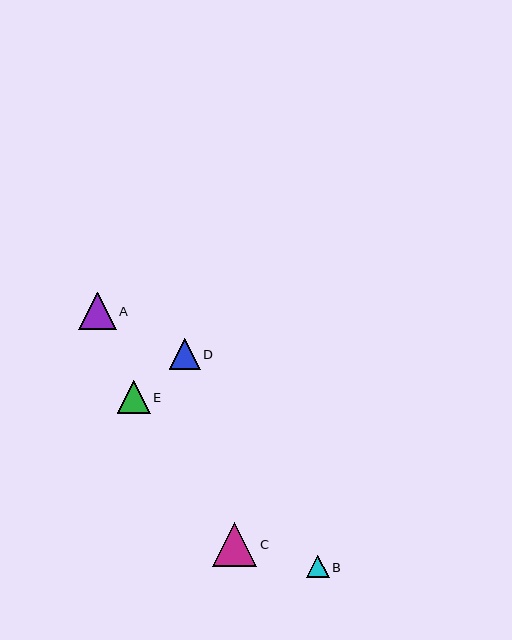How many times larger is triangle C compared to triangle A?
Triangle C is approximately 1.2 times the size of triangle A.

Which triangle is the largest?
Triangle C is the largest with a size of approximately 44 pixels.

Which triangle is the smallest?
Triangle B is the smallest with a size of approximately 22 pixels.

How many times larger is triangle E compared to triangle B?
Triangle E is approximately 1.5 times the size of triangle B.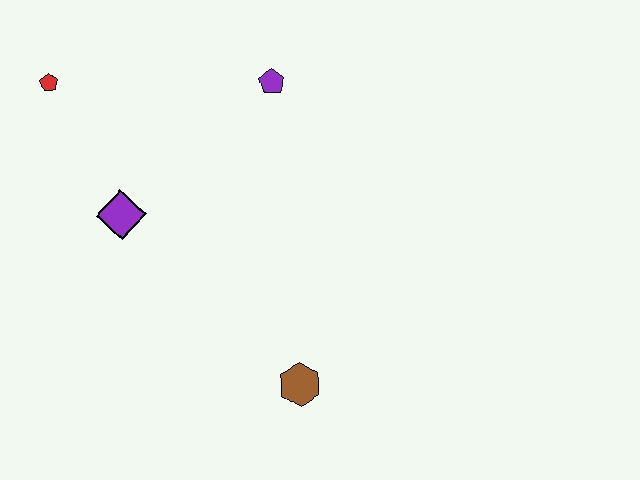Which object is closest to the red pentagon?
The purple diamond is closest to the red pentagon.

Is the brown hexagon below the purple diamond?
Yes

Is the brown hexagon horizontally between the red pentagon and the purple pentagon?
No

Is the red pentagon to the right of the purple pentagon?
No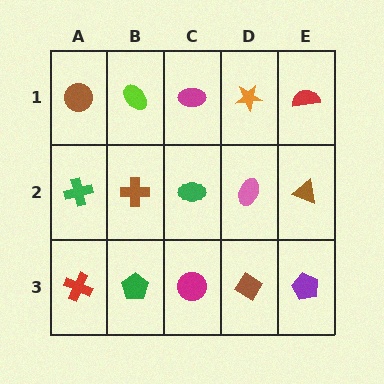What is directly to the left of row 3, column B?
A red cross.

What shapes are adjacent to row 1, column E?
A brown triangle (row 2, column E), an orange star (row 1, column D).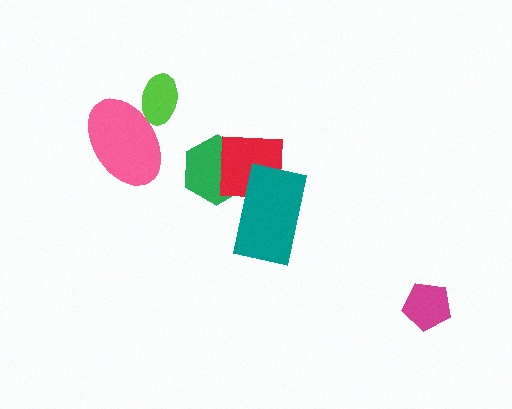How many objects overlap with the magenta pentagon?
0 objects overlap with the magenta pentagon.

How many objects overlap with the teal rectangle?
2 objects overlap with the teal rectangle.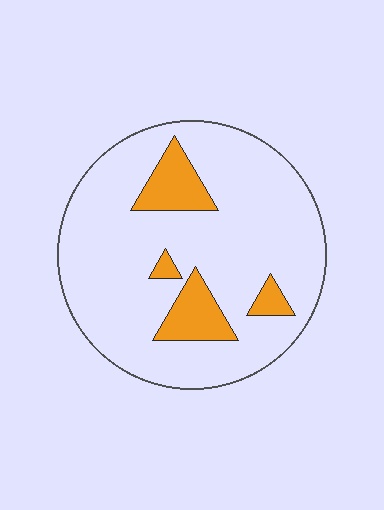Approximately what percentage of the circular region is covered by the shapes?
Approximately 15%.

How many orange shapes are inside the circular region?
4.